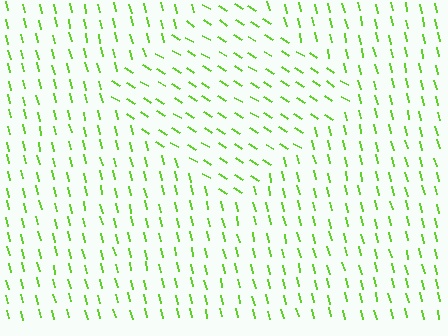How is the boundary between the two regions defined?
The boundary is defined purely by a change in line orientation (approximately 45 degrees difference). All lines are the same color and thickness.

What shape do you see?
I see a diamond.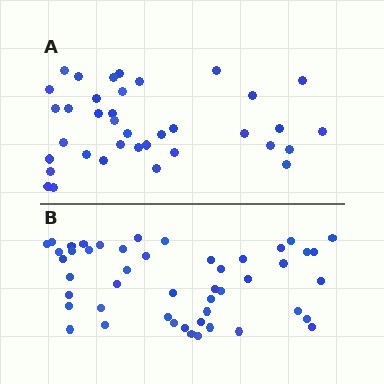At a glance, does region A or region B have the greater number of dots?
Region B (the bottom region) has more dots.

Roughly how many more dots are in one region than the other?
Region B has roughly 12 or so more dots than region A.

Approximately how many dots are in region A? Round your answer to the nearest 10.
About 40 dots. (The exact count is 37, which rounds to 40.)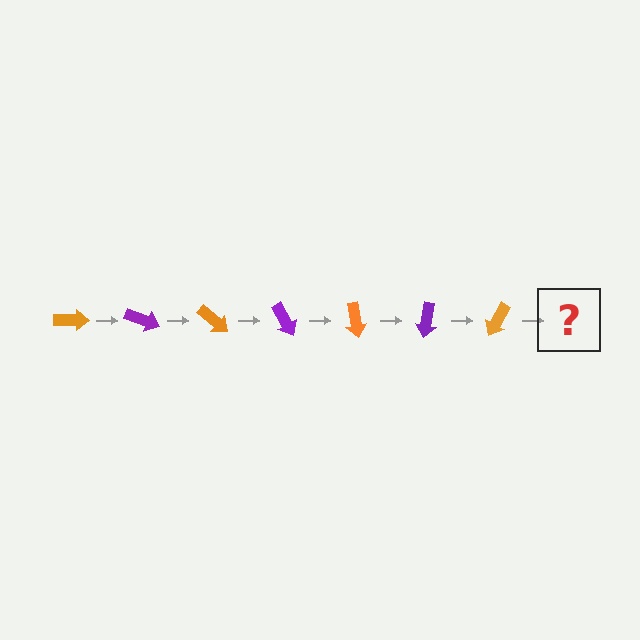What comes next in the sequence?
The next element should be a purple arrow, rotated 140 degrees from the start.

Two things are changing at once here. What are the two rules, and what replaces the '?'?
The two rules are that it rotates 20 degrees each step and the color cycles through orange and purple. The '?' should be a purple arrow, rotated 140 degrees from the start.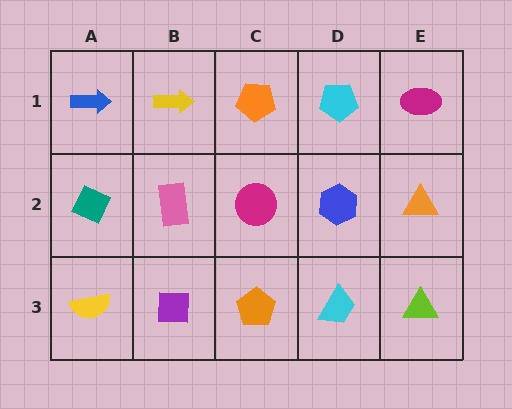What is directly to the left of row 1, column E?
A cyan pentagon.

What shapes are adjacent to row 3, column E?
An orange triangle (row 2, column E), a cyan trapezoid (row 3, column D).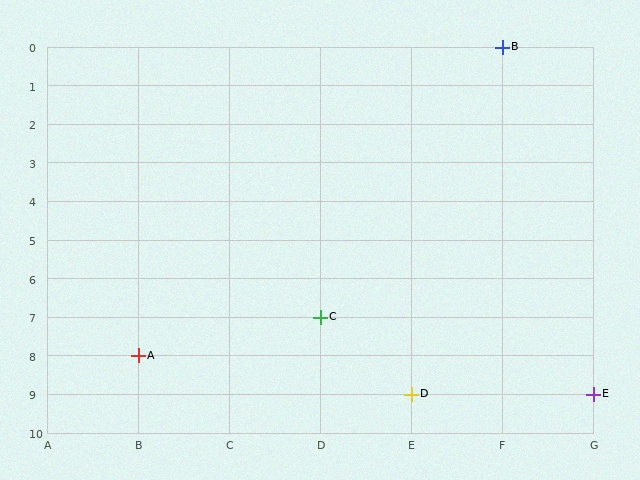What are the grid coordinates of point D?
Point D is at grid coordinates (E, 9).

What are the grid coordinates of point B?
Point B is at grid coordinates (F, 0).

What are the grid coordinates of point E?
Point E is at grid coordinates (G, 9).